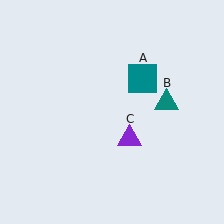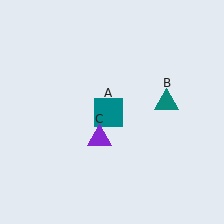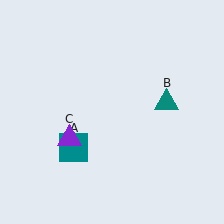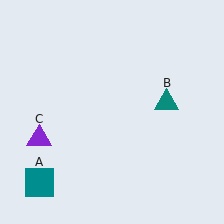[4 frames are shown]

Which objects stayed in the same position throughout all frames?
Teal triangle (object B) remained stationary.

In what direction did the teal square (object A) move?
The teal square (object A) moved down and to the left.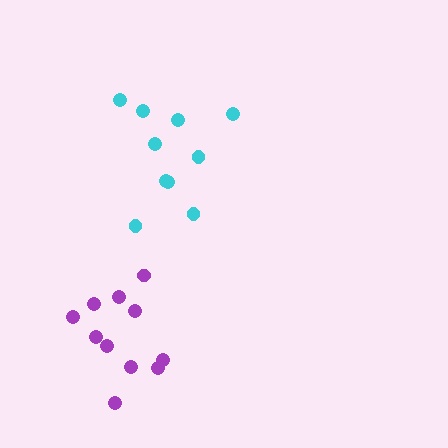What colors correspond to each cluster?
The clusters are colored: cyan, purple.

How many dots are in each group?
Group 1: 10 dots, Group 2: 11 dots (21 total).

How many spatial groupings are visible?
There are 2 spatial groupings.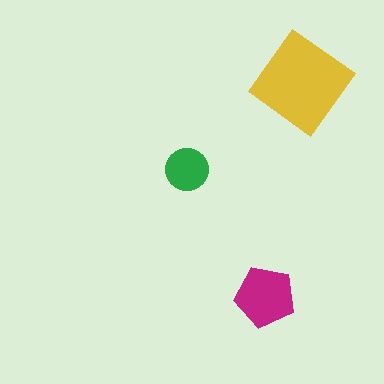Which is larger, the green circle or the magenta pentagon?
The magenta pentagon.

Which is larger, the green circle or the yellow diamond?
The yellow diamond.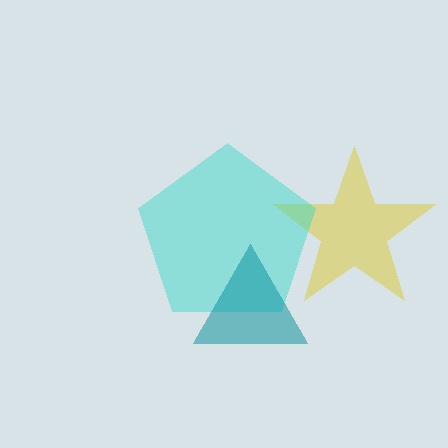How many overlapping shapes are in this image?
There are 3 overlapping shapes in the image.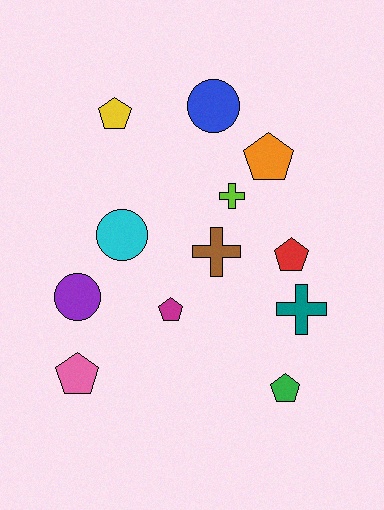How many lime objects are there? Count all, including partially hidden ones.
There is 1 lime object.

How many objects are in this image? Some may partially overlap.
There are 12 objects.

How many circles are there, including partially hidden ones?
There are 3 circles.